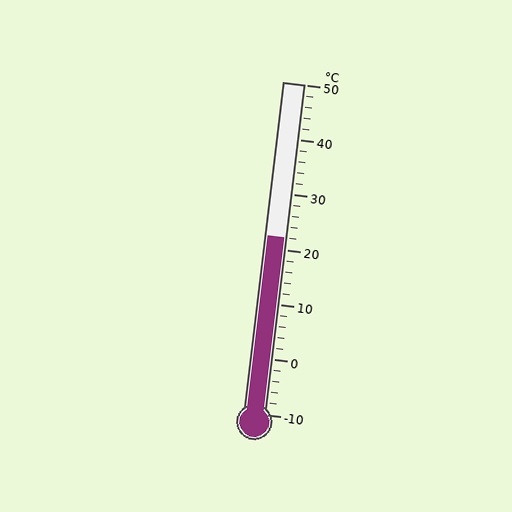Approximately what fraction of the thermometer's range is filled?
The thermometer is filled to approximately 55% of its range.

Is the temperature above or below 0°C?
The temperature is above 0°C.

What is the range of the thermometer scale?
The thermometer scale ranges from -10°C to 50°C.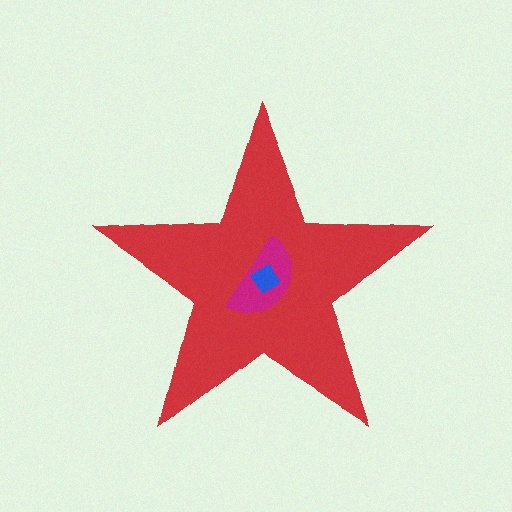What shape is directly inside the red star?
The magenta semicircle.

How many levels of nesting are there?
3.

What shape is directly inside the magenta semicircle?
The blue diamond.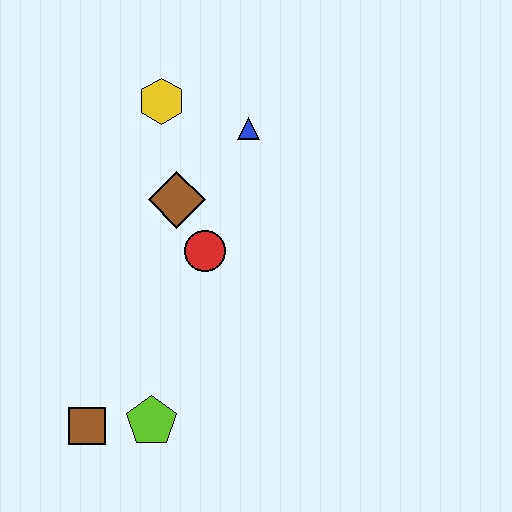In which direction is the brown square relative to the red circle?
The brown square is below the red circle.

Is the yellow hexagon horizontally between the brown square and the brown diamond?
Yes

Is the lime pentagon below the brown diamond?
Yes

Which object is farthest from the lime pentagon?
The yellow hexagon is farthest from the lime pentagon.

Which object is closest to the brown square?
The lime pentagon is closest to the brown square.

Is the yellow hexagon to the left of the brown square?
No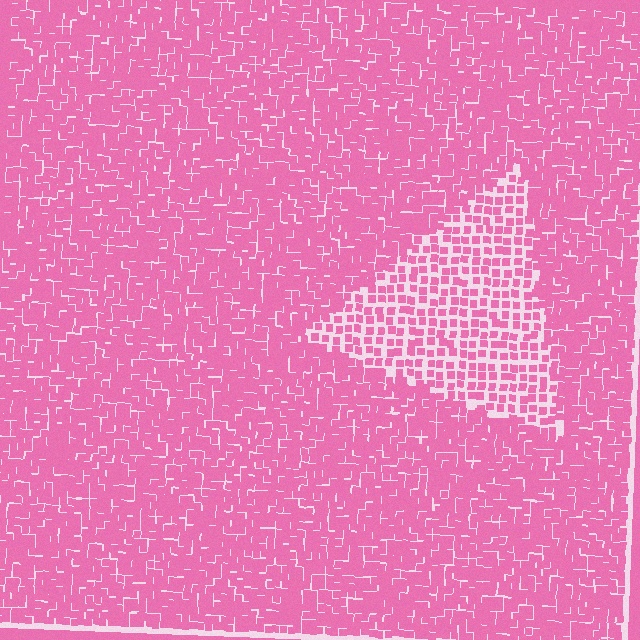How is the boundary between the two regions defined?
The boundary is defined by a change in element density (approximately 1.9x ratio). All elements are the same color, size, and shape.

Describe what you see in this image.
The image contains small pink elements arranged at two different densities. A triangle-shaped region is visible where the elements are less densely packed than the surrounding area.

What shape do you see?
I see a triangle.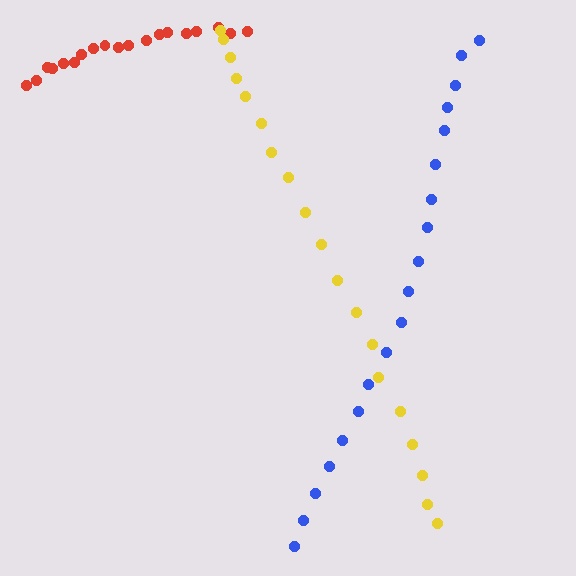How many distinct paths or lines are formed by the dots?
There are 3 distinct paths.